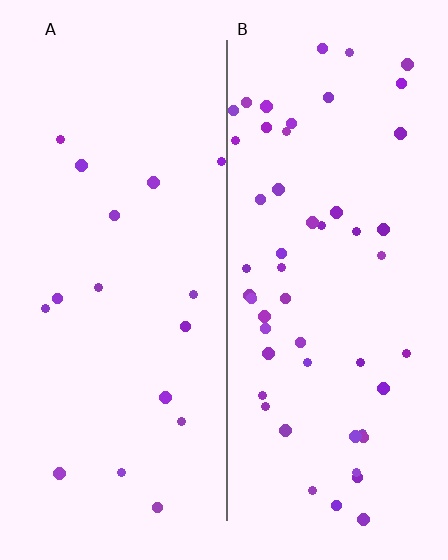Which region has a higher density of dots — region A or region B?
B (the right).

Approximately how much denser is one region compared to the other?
Approximately 3.2× — region B over region A.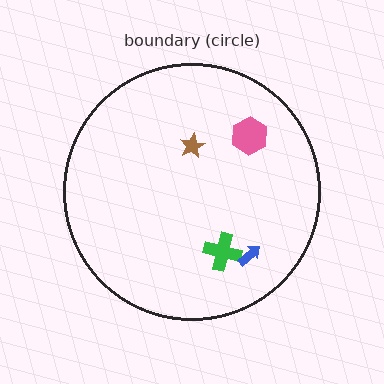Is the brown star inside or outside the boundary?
Inside.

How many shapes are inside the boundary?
4 inside, 0 outside.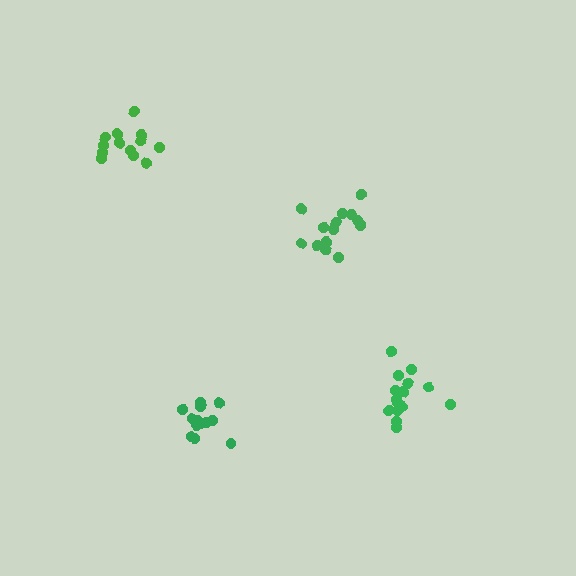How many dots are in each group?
Group 1: 13 dots, Group 2: 13 dots, Group 3: 14 dots, Group 4: 15 dots (55 total).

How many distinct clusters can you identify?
There are 4 distinct clusters.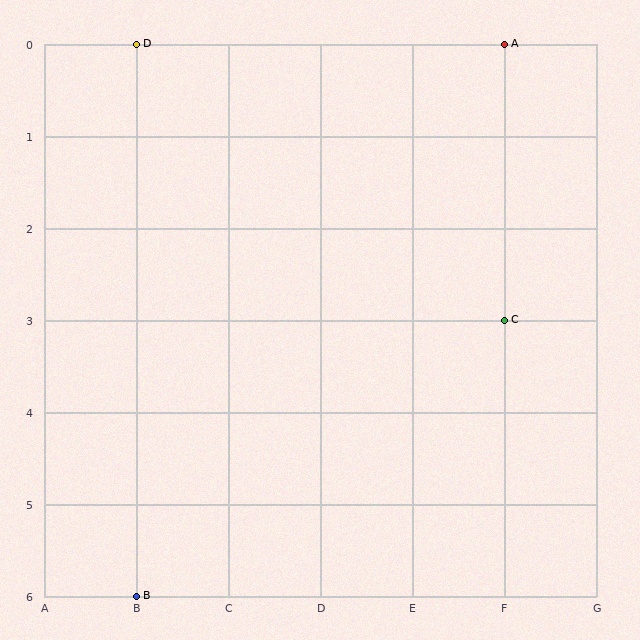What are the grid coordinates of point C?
Point C is at grid coordinates (F, 3).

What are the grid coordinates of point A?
Point A is at grid coordinates (F, 0).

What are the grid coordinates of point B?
Point B is at grid coordinates (B, 6).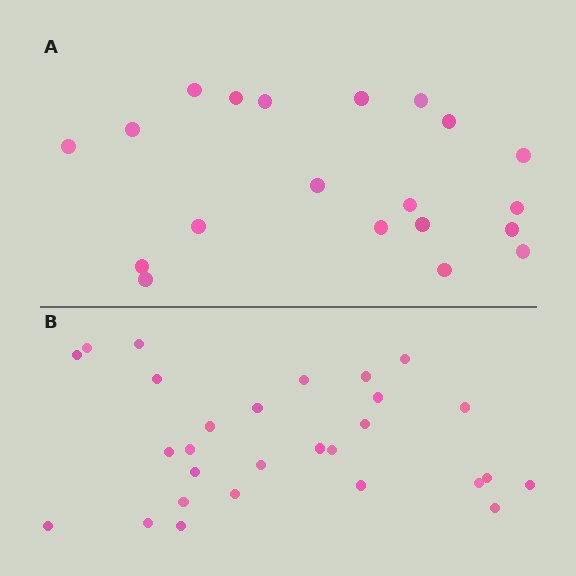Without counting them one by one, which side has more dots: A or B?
Region B (the bottom region) has more dots.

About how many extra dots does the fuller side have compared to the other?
Region B has roughly 8 or so more dots than region A.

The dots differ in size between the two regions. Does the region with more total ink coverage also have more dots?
No. Region A has more total ink coverage because its dots are larger, but region B actually contains more individual dots. Total area can be misleading — the number of items is what matters here.